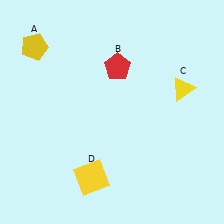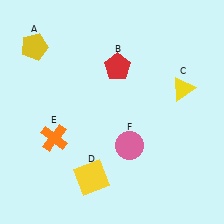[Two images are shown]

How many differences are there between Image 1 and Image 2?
There are 2 differences between the two images.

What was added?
An orange cross (E), a pink circle (F) were added in Image 2.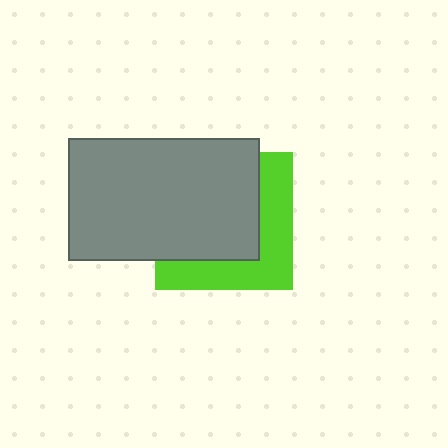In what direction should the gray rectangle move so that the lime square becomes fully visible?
The gray rectangle should move toward the upper-left. That is the shortest direction to clear the overlap and leave the lime square fully visible.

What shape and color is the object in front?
The object in front is a gray rectangle.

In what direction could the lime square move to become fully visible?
The lime square could move toward the lower-right. That would shift it out from behind the gray rectangle entirely.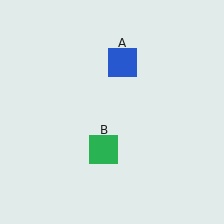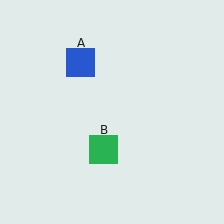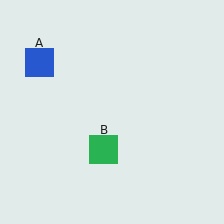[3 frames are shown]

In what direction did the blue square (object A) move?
The blue square (object A) moved left.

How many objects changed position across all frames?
1 object changed position: blue square (object A).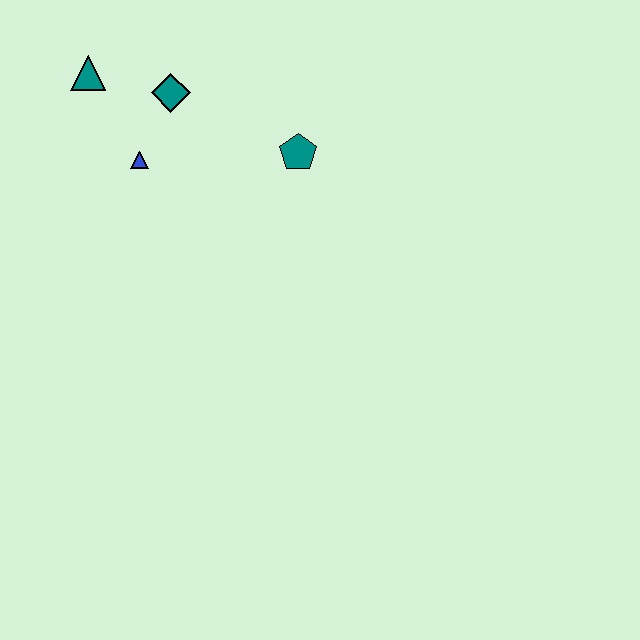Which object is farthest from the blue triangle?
The teal pentagon is farthest from the blue triangle.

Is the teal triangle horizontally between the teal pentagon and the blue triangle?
No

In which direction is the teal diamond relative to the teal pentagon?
The teal diamond is to the left of the teal pentagon.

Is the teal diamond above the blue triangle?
Yes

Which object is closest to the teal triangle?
The teal diamond is closest to the teal triangle.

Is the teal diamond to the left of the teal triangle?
No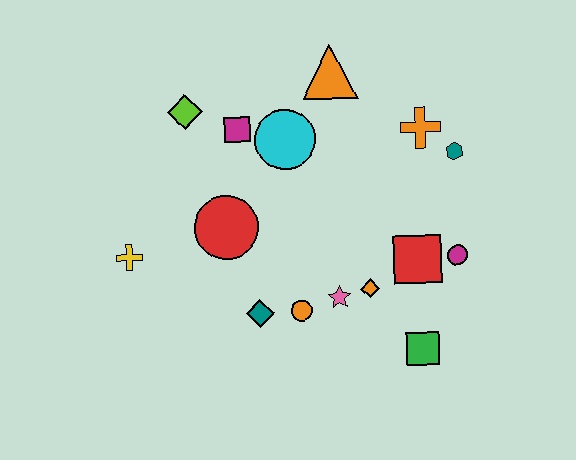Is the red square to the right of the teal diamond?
Yes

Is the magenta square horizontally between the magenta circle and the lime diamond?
Yes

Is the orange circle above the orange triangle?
No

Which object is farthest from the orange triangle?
The green square is farthest from the orange triangle.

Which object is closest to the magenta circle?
The red square is closest to the magenta circle.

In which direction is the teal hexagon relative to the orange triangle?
The teal hexagon is to the right of the orange triangle.